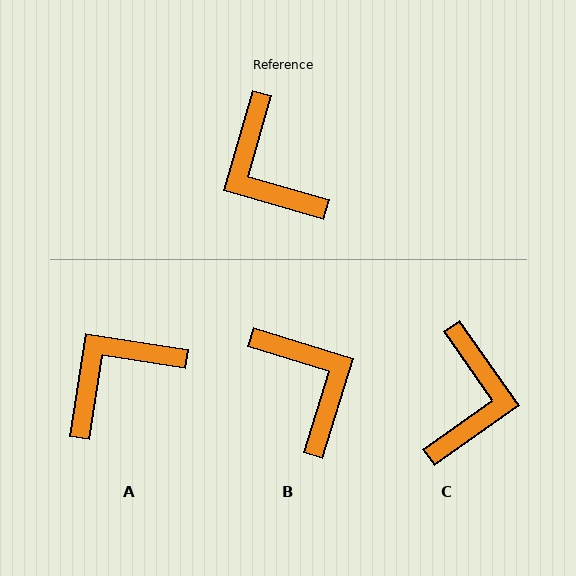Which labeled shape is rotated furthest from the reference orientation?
B, about 178 degrees away.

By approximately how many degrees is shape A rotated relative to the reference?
Approximately 83 degrees clockwise.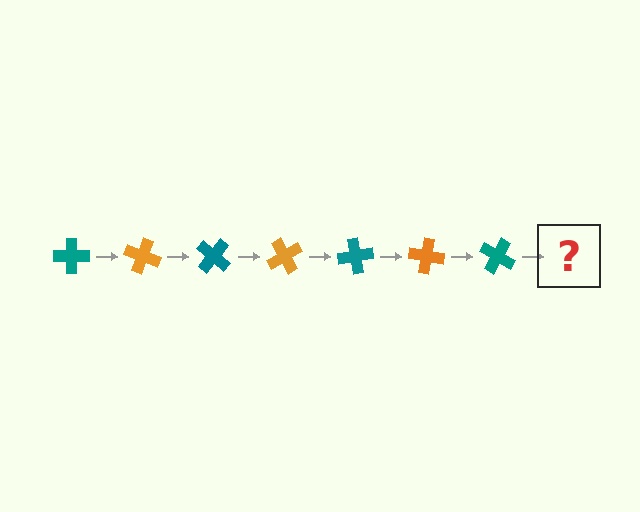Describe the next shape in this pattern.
It should be an orange cross, rotated 140 degrees from the start.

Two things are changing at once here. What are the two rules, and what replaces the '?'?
The two rules are that it rotates 20 degrees each step and the color cycles through teal and orange. The '?' should be an orange cross, rotated 140 degrees from the start.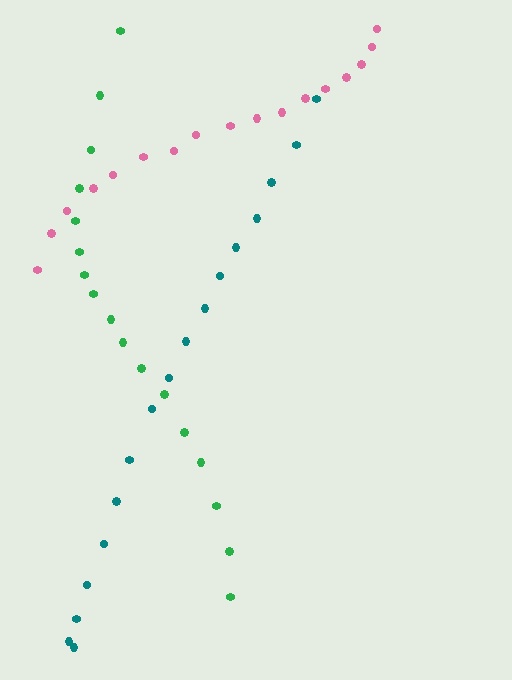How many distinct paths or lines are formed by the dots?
There are 3 distinct paths.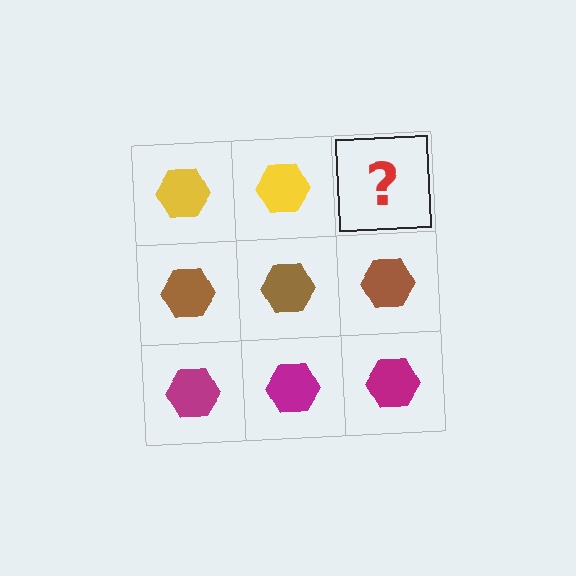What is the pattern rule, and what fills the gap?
The rule is that each row has a consistent color. The gap should be filled with a yellow hexagon.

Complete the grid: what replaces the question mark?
The question mark should be replaced with a yellow hexagon.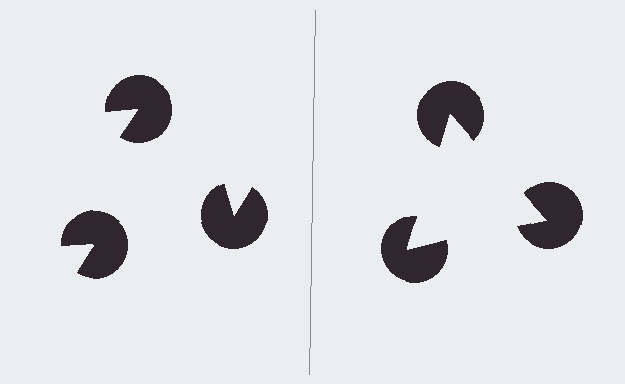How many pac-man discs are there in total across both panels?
6 — 3 on each side.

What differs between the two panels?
The pac-man discs are positioned identically on both sides; only the wedge orientations differ. On the right they align to a triangle; on the left they are misaligned.